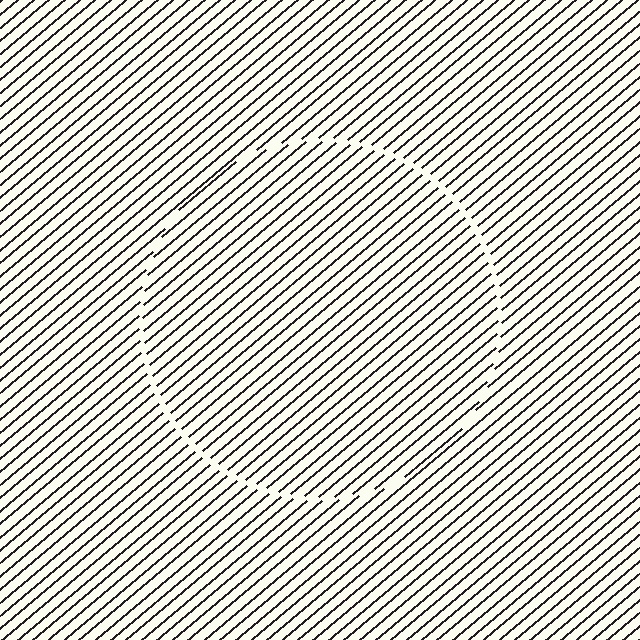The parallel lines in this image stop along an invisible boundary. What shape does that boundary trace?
An illusory circle. The interior of the shape contains the same grating, shifted by half a period — the contour is defined by the phase discontinuity where line-ends from the inner and outer gratings abut.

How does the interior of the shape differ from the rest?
The interior of the shape contains the same grating, shifted by half a period — the contour is defined by the phase discontinuity where line-ends from the inner and outer gratings abut.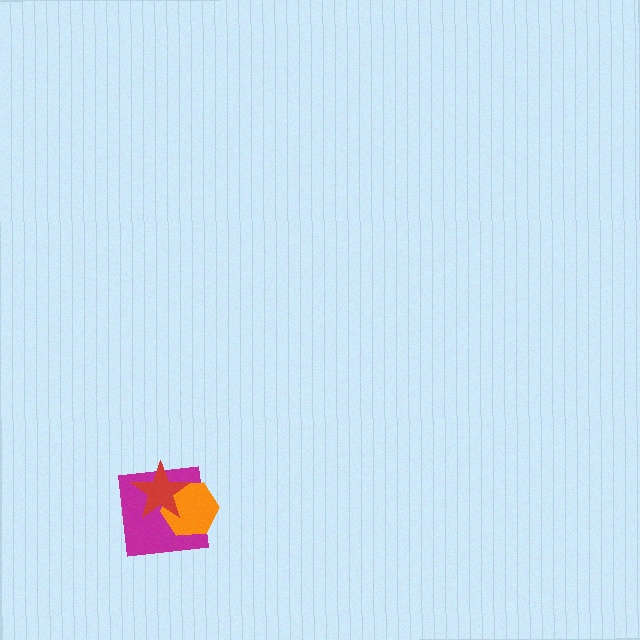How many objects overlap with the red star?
2 objects overlap with the red star.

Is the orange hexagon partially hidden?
Yes, it is partially covered by another shape.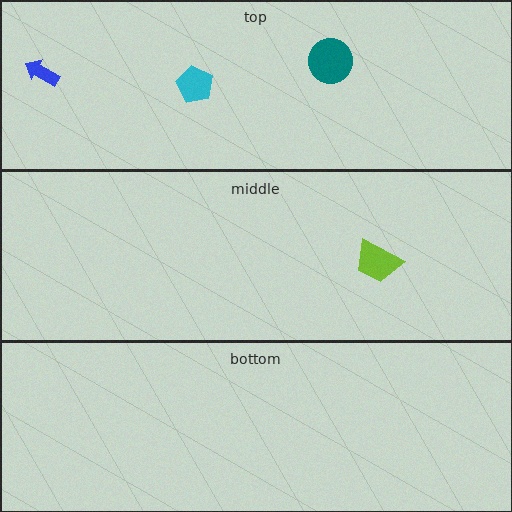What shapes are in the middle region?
The lime trapezoid.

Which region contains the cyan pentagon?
The top region.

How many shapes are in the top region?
3.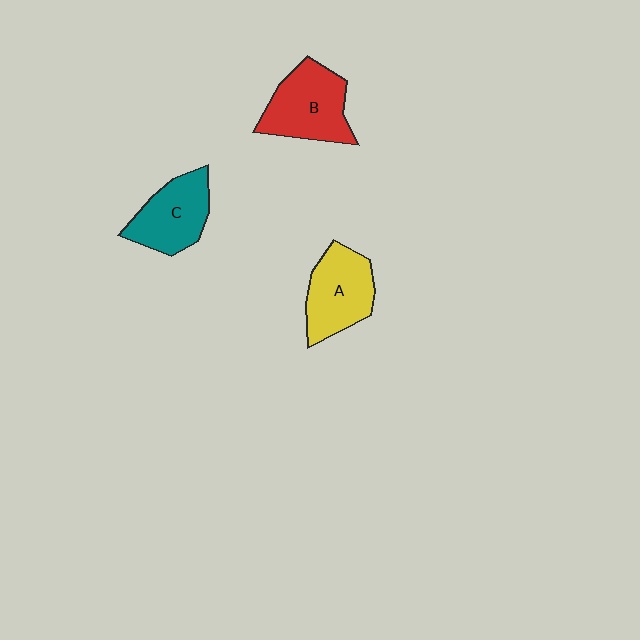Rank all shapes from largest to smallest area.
From largest to smallest: B (red), A (yellow), C (teal).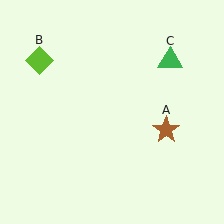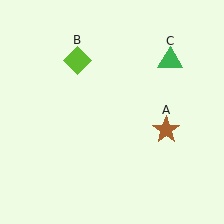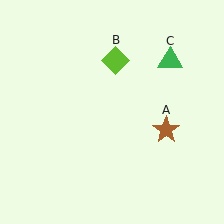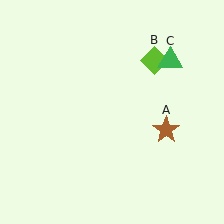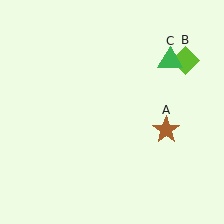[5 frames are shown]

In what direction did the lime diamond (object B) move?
The lime diamond (object B) moved right.